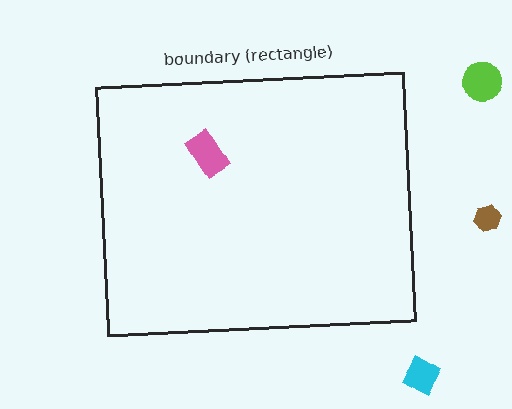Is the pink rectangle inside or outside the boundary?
Inside.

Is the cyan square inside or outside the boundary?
Outside.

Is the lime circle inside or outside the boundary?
Outside.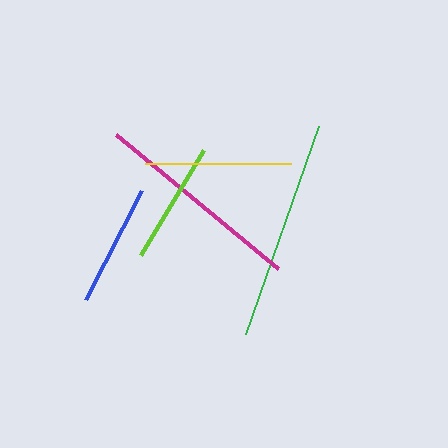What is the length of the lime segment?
The lime segment is approximately 122 pixels long.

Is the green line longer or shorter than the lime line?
The green line is longer than the lime line.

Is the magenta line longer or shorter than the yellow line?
The magenta line is longer than the yellow line.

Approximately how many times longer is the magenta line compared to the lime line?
The magenta line is approximately 1.7 times the length of the lime line.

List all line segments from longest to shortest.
From longest to shortest: green, magenta, yellow, lime, blue.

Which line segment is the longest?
The green line is the longest at approximately 220 pixels.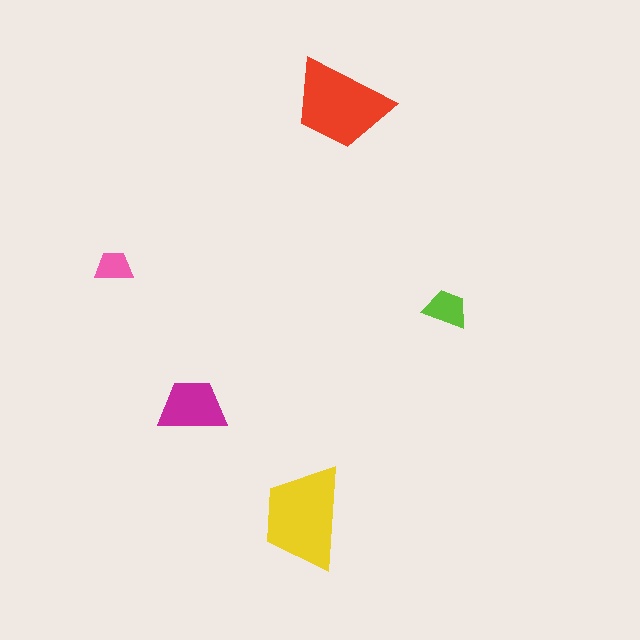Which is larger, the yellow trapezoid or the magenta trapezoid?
The yellow one.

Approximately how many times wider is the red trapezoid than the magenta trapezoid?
About 1.5 times wider.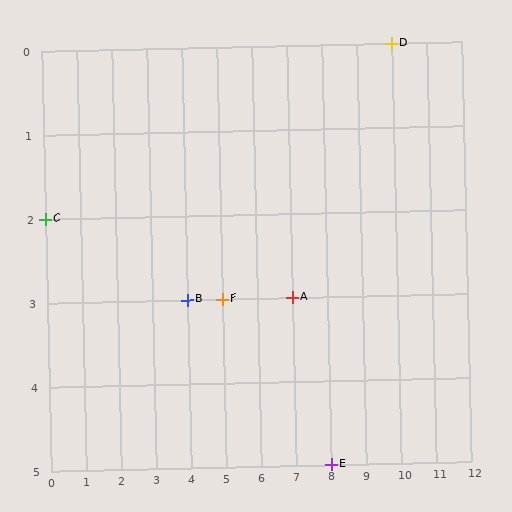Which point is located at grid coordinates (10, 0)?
Point D is at (10, 0).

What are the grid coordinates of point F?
Point F is at grid coordinates (5, 3).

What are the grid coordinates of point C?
Point C is at grid coordinates (0, 2).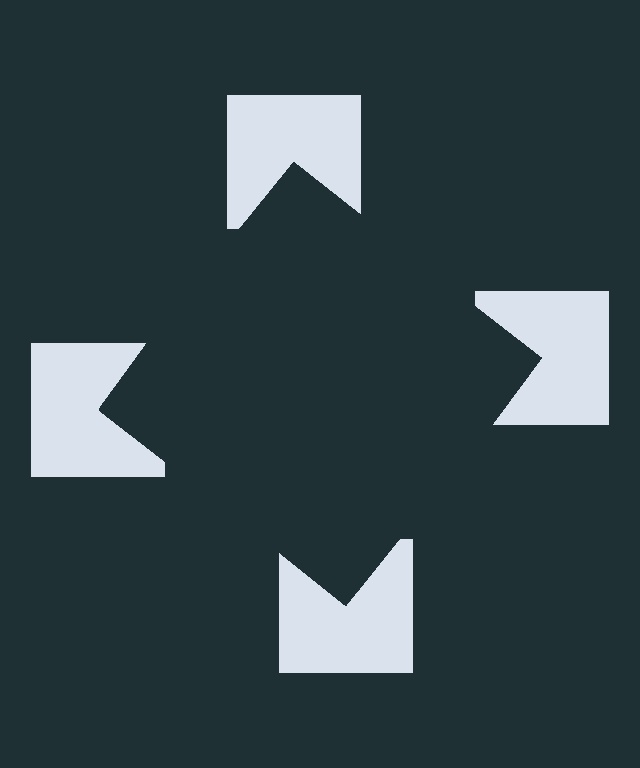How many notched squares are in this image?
There are 4 — one at each vertex of the illusory square.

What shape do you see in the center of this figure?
An illusory square — its edges are inferred from the aligned wedge cuts in the notched squares, not physically drawn.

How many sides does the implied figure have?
4 sides.